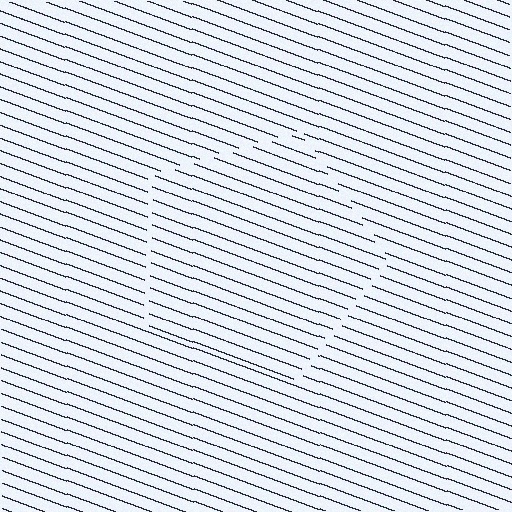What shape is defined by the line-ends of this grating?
An illusory pentagon. The interior of the shape contains the same grating, shifted by half a period — the contour is defined by the phase discontinuity where line-ends from the inner and outer gratings abut.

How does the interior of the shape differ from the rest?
The interior of the shape contains the same grating, shifted by half a period — the contour is defined by the phase discontinuity where line-ends from the inner and outer gratings abut.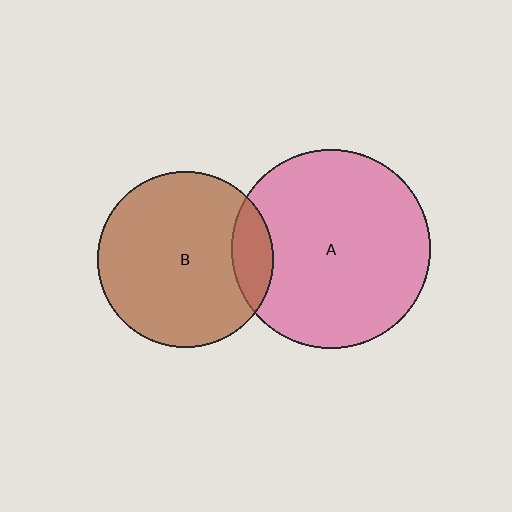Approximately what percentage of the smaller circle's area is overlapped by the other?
Approximately 15%.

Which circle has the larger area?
Circle A (pink).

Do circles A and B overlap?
Yes.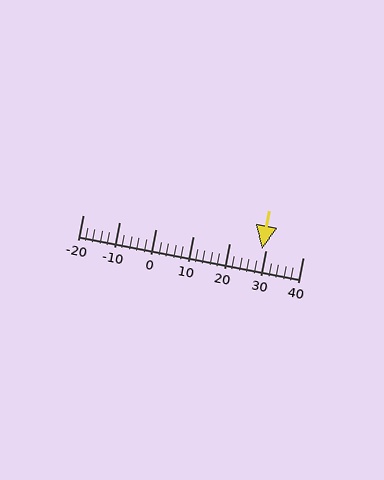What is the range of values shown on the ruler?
The ruler shows values from -20 to 40.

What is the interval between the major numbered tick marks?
The major tick marks are spaced 10 units apart.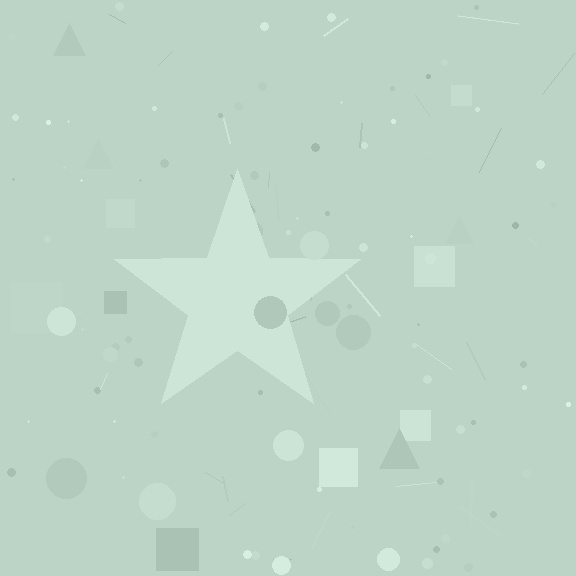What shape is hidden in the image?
A star is hidden in the image.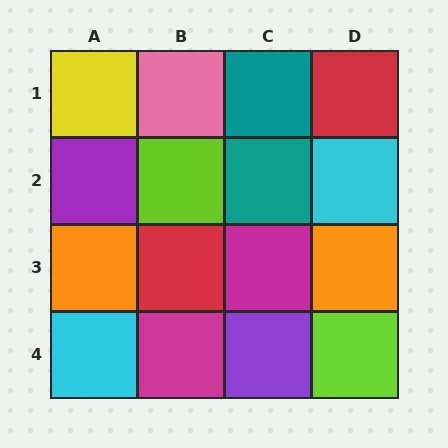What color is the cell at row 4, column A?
Cyan.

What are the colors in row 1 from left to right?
Yellow, pink, teal, red.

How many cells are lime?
2 cells are lime.